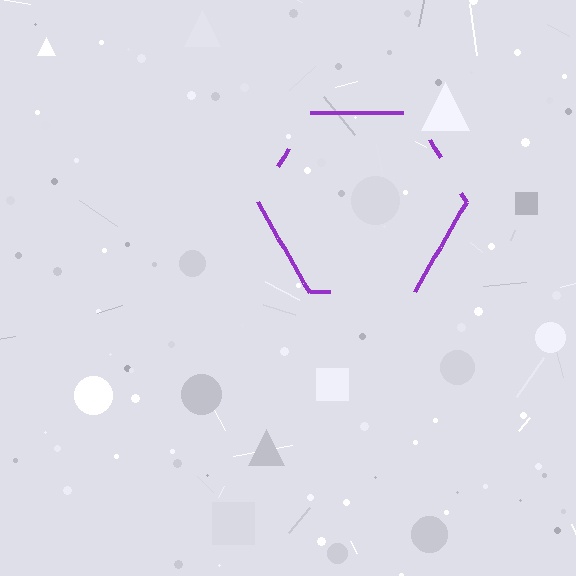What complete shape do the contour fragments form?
The contour fragments form a hexagon.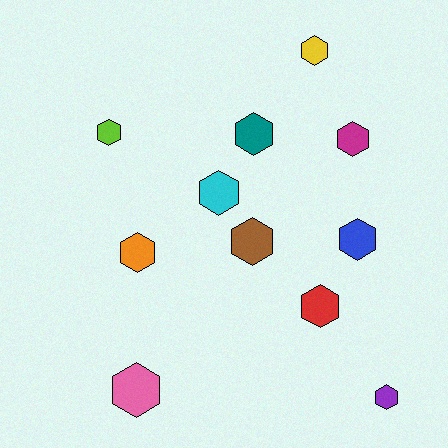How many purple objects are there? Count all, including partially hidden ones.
There is 1 purple object.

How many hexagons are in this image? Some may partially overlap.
There are 11 hexagons.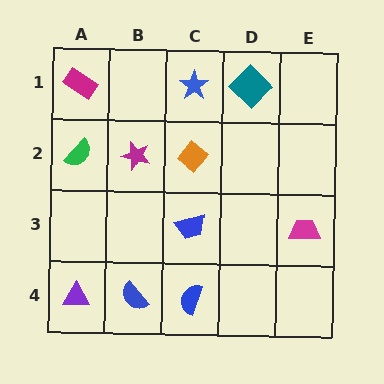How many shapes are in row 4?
3 shapes.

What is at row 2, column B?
A magenta star.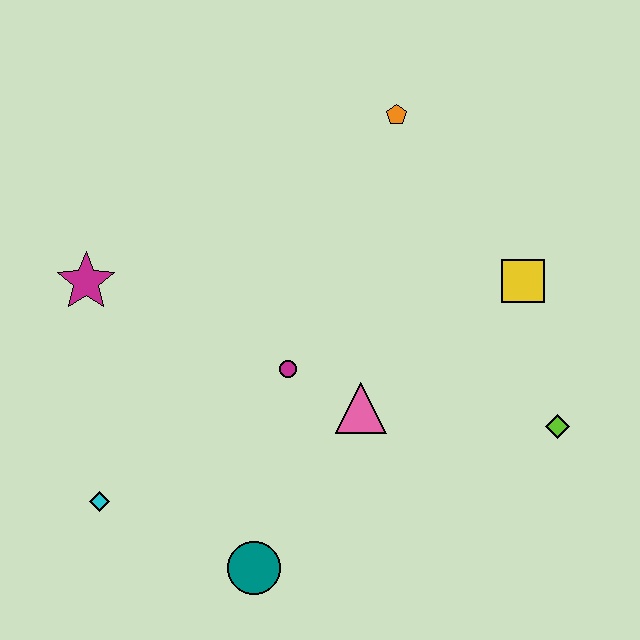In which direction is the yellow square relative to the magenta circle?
The yellow square is to the right of the magenta circle.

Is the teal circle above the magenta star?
No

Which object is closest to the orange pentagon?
The yellow square is closest to the orange pentagon.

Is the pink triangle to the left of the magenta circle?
No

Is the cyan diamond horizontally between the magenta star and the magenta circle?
Yes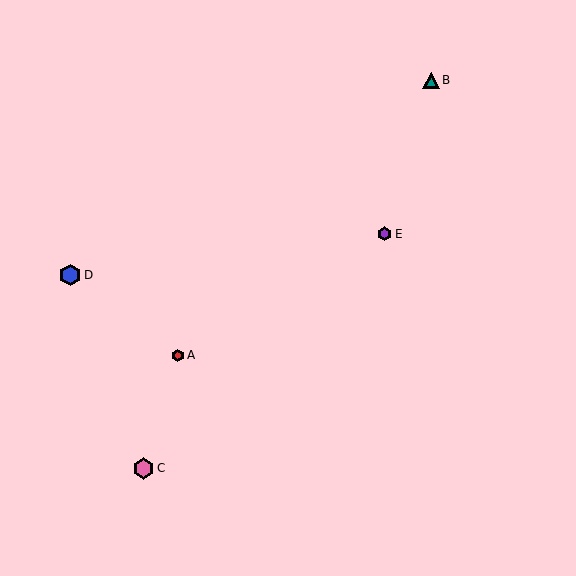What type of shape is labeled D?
Shape D is a blue hexagon.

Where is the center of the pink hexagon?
The center of the pink hexagon is at (143, 468).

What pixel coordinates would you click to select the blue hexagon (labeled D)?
Click at (70, 275) to select the blue hexagon D.